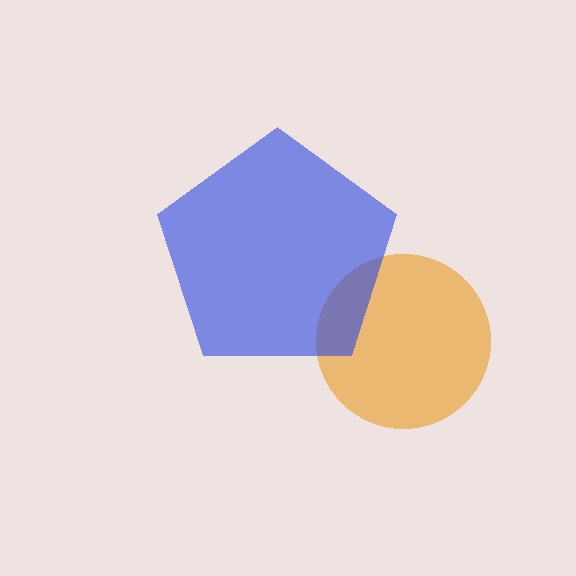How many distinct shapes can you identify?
There are 2 distinct shapes: an orange circle, a blue pentagon.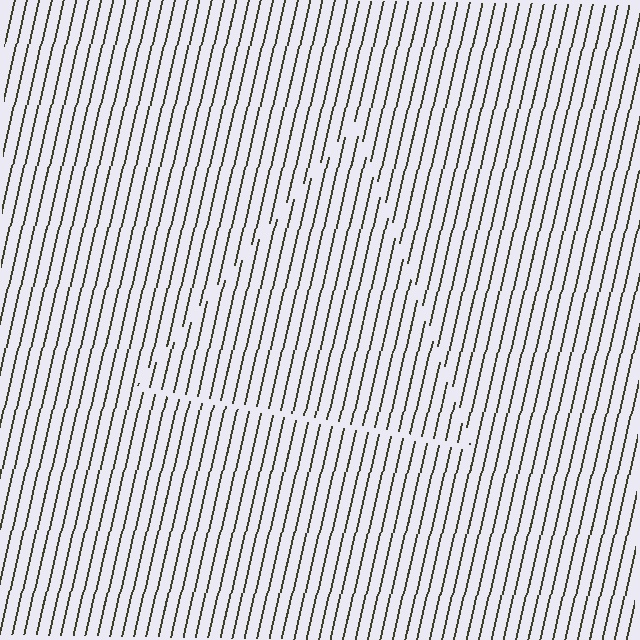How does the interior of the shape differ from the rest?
The interior of the shape contains the same grating, shifted by half a period — the contour is defined by the phase discontinuity where line-ends from the inner and outer gratings abut.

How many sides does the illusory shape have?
3 sides — the line-ends trace a triangle.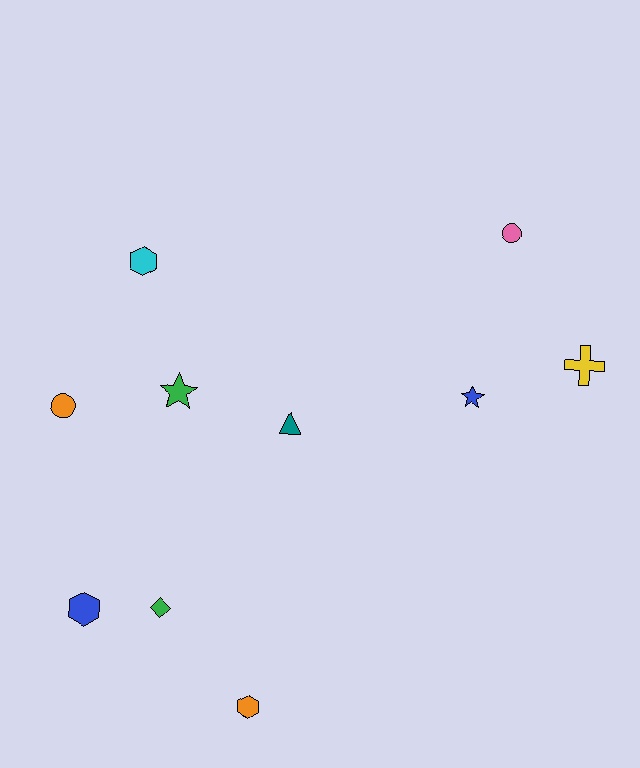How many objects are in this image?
There are 10 objects.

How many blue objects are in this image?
There are 2 blue objects.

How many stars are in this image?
There are 2 stars.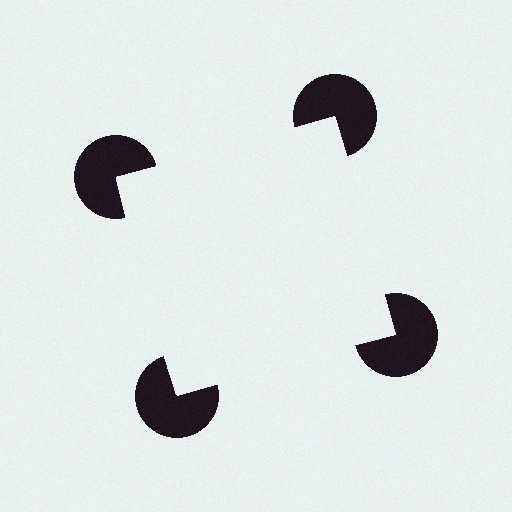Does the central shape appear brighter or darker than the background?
It typically appears slightly brighter than the background, even though no actual brightness change is drawn.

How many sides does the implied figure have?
4 sides.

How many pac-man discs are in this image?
There are 4 — one at each vertex of the illusory square.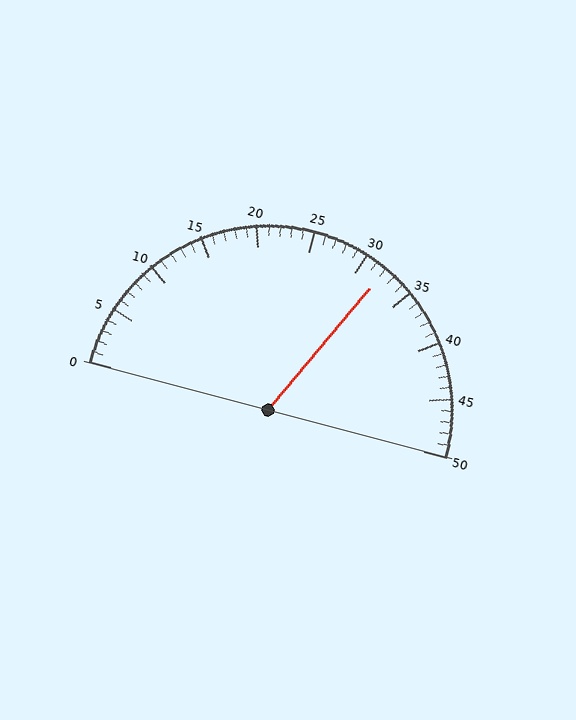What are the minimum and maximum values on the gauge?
The gauge ranges from 0 to 50.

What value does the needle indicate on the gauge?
The needle indicates approximately 32.